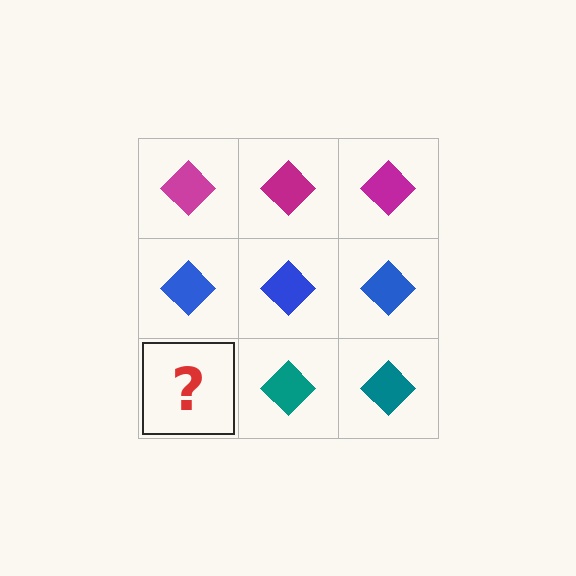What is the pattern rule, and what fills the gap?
The rule is that each row has a consistent color. The gap should be filled with a teal diamond.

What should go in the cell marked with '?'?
The missing cell should contain a teal diamond.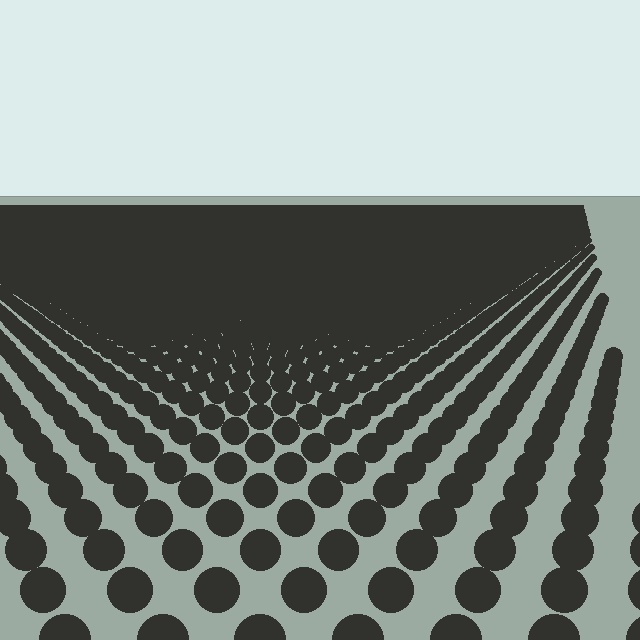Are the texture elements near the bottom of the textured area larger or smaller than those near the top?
Larger. Near the bottom, elements are closer to the viewer and appear at a bigger on-screen size.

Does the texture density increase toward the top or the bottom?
Density increases toward the top.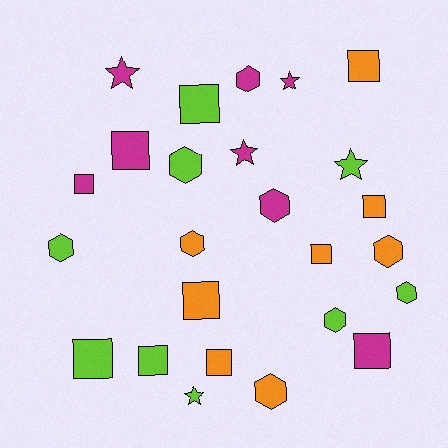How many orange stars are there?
There are no orange stars.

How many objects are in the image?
There are 25 objects.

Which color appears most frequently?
Lime, with 9 objects.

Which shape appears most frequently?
Square, with 11 objects.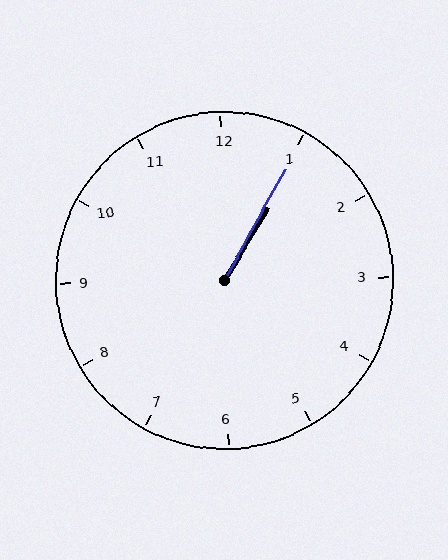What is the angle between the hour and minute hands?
Approximately 2 degrees.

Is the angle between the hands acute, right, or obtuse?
It is acute.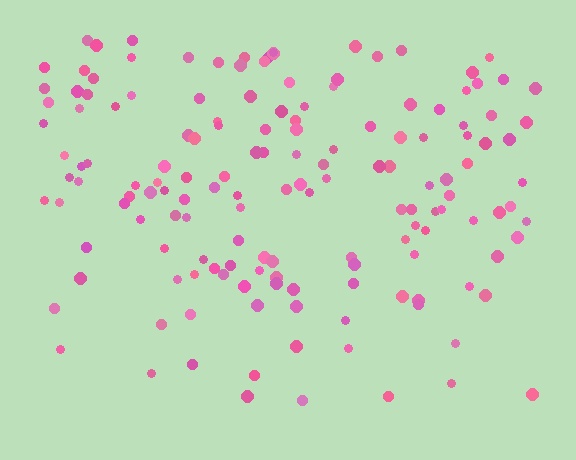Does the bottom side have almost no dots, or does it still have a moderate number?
Still a moderate number, just noticeably fewer than the top.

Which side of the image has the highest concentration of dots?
The top.